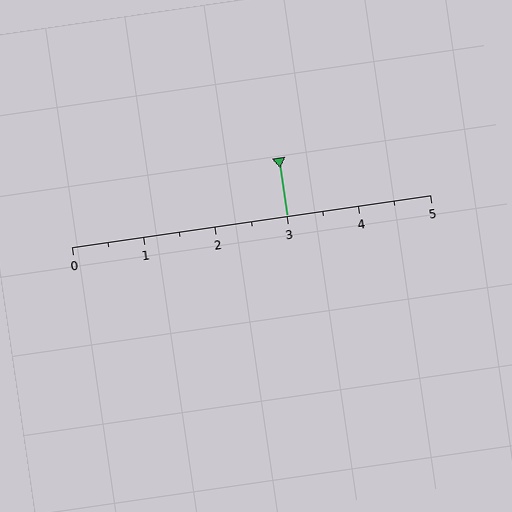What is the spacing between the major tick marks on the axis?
The major ticks are spaced 1 apart.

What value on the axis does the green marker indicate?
The marker indicates approximately 3.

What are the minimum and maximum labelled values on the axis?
The axis runs from 0 to 5.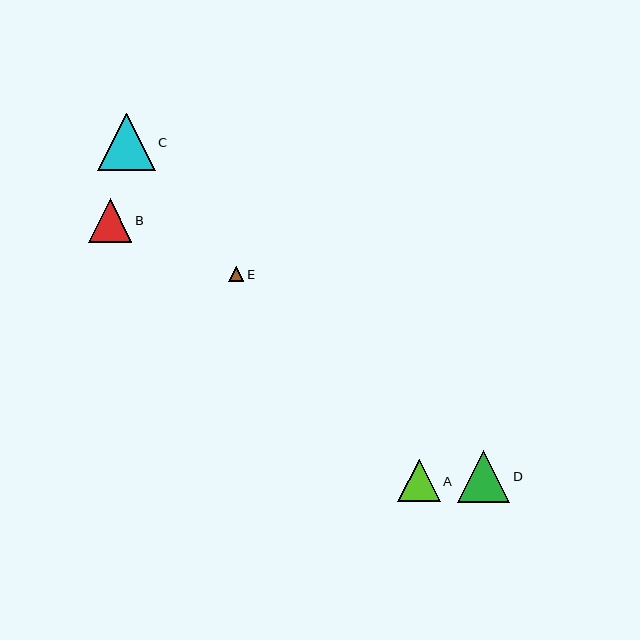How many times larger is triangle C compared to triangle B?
Triangle C is approximately 1.3 times the size of triangle B.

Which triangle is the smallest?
Triangle E is the smallest with a size of approximately 16 pixels.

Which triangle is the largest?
Triangle C is the largest with a size of approximately 58 pixels.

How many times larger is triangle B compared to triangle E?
Triangle B is approximately 2.8 times the size of triangle E.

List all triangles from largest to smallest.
From largest to smallest: C, D, B, A, E.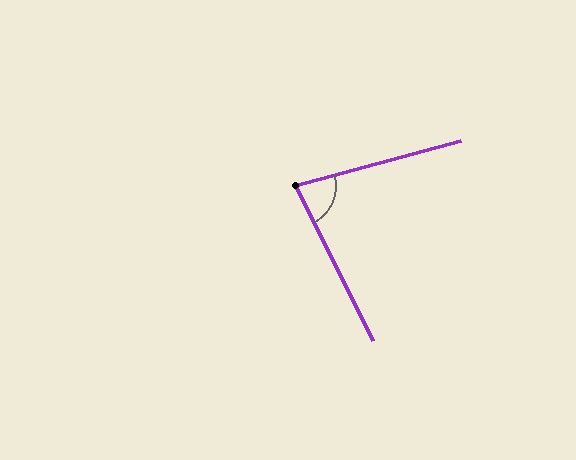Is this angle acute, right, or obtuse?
It is acute.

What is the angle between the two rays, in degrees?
Approximately 79 degrees.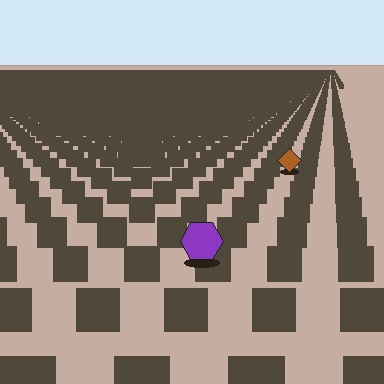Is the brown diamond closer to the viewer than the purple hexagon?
No. The purple hexagon is closer — you can tell from the texture gradient: the ground texture is coarser near it.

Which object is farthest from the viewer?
The brown diamond is farthest from the viewer. It appears smaller and the ground texture around it is denser.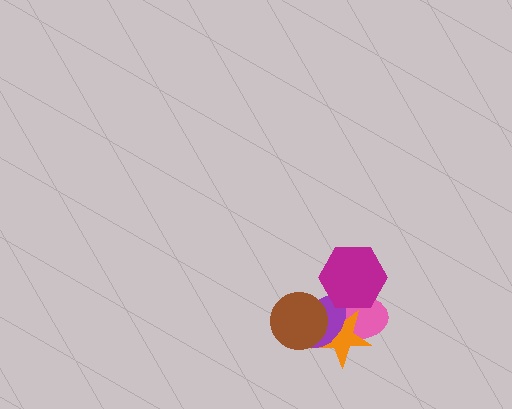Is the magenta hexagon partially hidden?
No, no other shape covers it.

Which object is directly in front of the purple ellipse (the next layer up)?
The brown circle is directly in front of the purple ellipse.